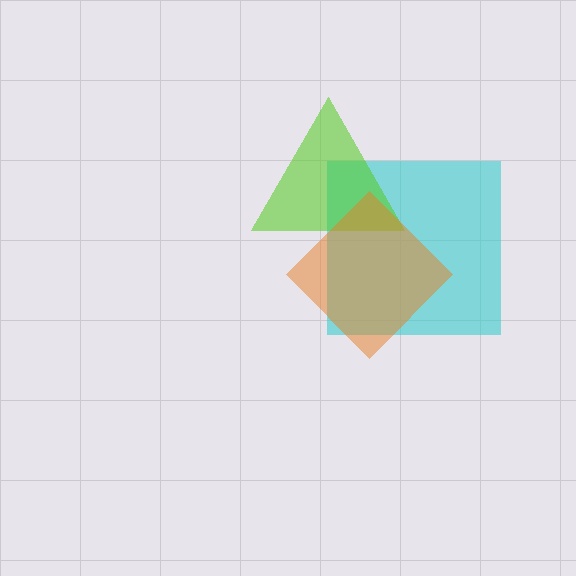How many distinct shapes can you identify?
There are 3 distinct shapes: a cyan square, a lime triangle, an orange diamond.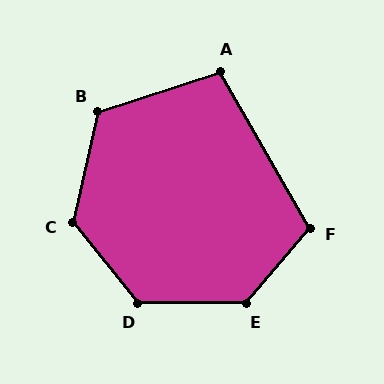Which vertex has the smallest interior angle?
A, at approximately 102 degrees.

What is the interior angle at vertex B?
Approximately 121 degrees (obtuse).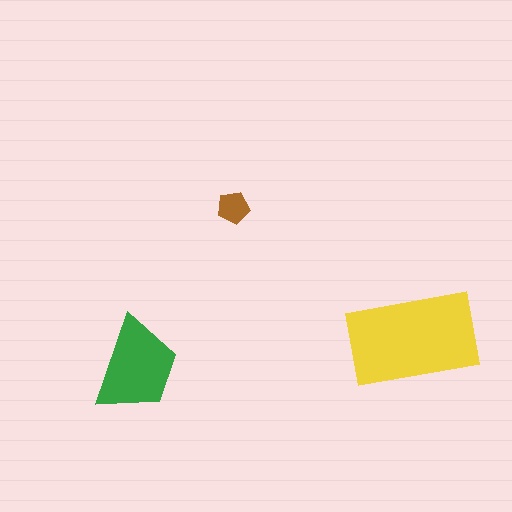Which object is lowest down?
The green trapezoid is bottommost.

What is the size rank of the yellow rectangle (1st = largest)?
1st.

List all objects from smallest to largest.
The brown pentagon, the green trapezoid, the yellow rectangle.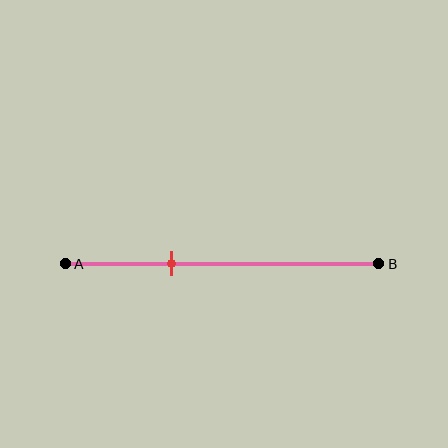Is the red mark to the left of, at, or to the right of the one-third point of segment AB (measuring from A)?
The red mark is approximately at the one-third point of segment AB.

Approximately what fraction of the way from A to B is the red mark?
The red mark is approximately 35% of the way from A to B.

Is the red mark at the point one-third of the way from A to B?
Yes, the mark is approximately at the one-third point.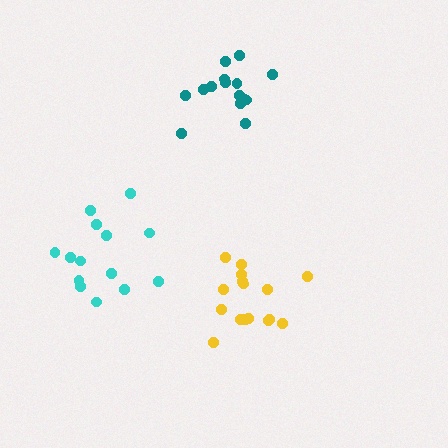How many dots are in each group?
Group 1: 14 dots, Group 2: 15 dots, Group 3: 16 dots (45 total).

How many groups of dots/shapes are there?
There are 3 groups.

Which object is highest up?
The teal cluster is topmost.